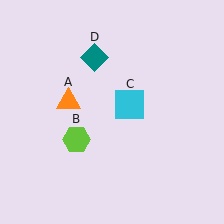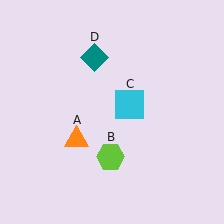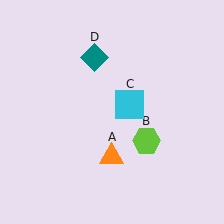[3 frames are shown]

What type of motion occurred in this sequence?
The orange triangle (object A), lime hexagon (object B) rotated counterclockwise around the center of the scene.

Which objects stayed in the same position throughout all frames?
Cyan square (object C) and teal diamond (object D) remained stationary.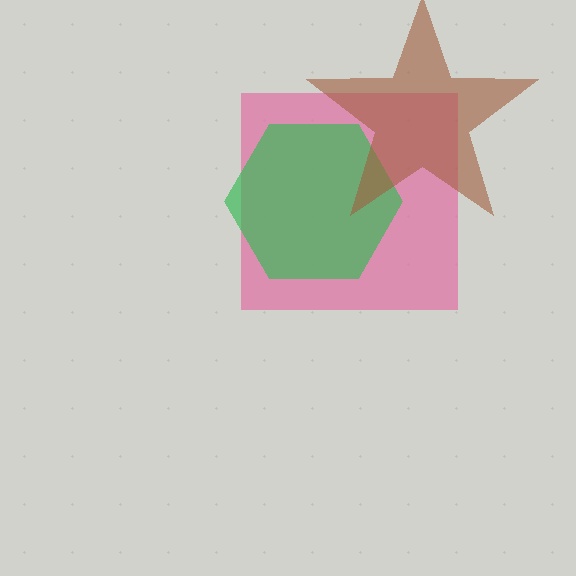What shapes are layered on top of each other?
The layered shapes are: a pink square, a green hexagon, a brown star.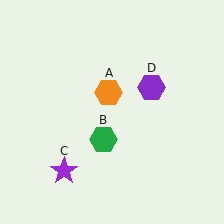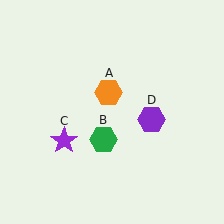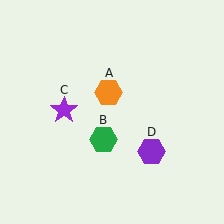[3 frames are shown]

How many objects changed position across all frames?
2 objects changed position: purple star (object C), purple hexagon (object D).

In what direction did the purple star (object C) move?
The purple star (object C) moved up.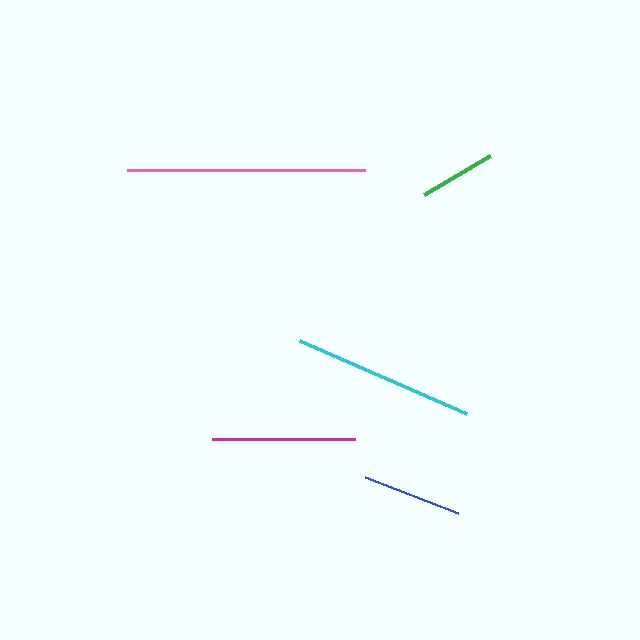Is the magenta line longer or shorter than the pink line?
The pink line is longer than the magenta line.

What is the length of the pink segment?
The pink segment is approximately 238 pixels long.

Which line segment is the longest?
The pink line is the longest at approximately 238 pixels.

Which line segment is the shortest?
The green line is the shortest at approximately 78 pixels.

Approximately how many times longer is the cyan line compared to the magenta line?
The cyan line is approximately 1.3 times the length of the magenta line.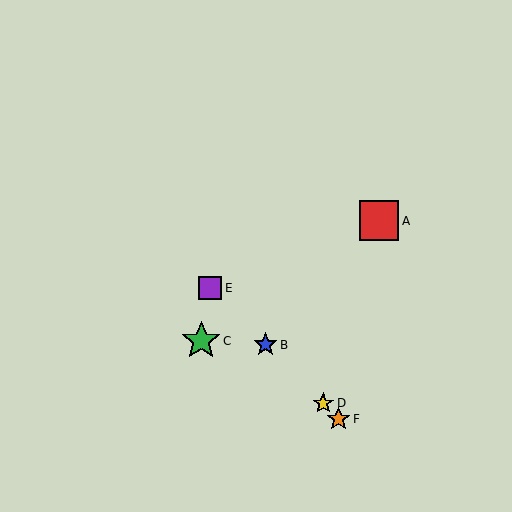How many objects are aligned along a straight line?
4 objects (B, D, E, F) are aligned along a straight line.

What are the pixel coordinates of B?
Object B is at (266, 345).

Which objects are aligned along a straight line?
Objects B, D, E, F are aligned along a straight line.